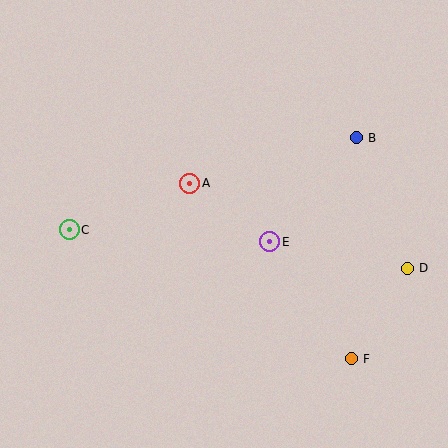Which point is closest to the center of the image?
Point E at (269, 242) is closest to the center.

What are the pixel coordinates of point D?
Point D is at (407, 268).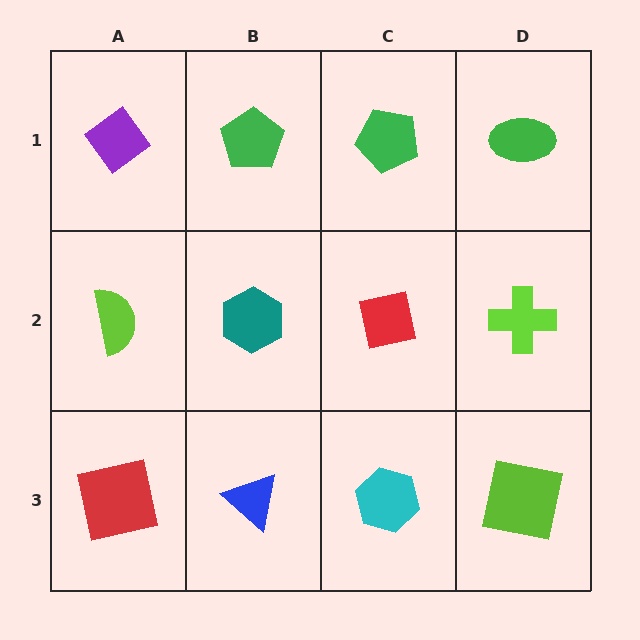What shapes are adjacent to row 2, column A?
A purple diamond (row 1, column A), a red square (row 3, column A), a teal hexagon (row 2, column B).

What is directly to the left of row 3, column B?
A red square.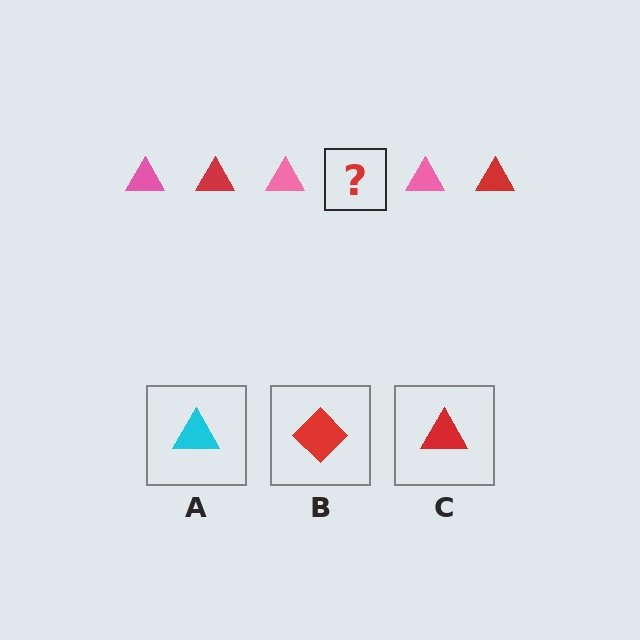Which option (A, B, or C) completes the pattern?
C.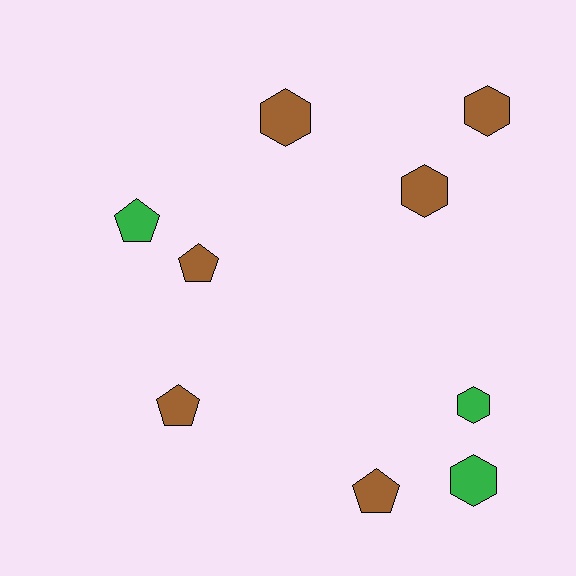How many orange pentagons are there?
There are no orange pentagons.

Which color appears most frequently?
Brown, with 6 objects.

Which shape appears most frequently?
Hexagon, with 5 objects.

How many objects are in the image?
There are 9 objects.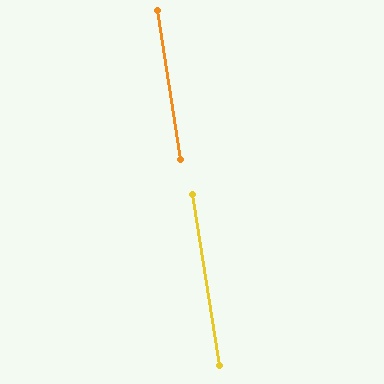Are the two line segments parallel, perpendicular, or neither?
Parallel — their directions differ by only 0.3°.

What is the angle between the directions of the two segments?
Approximately 0 degrees.